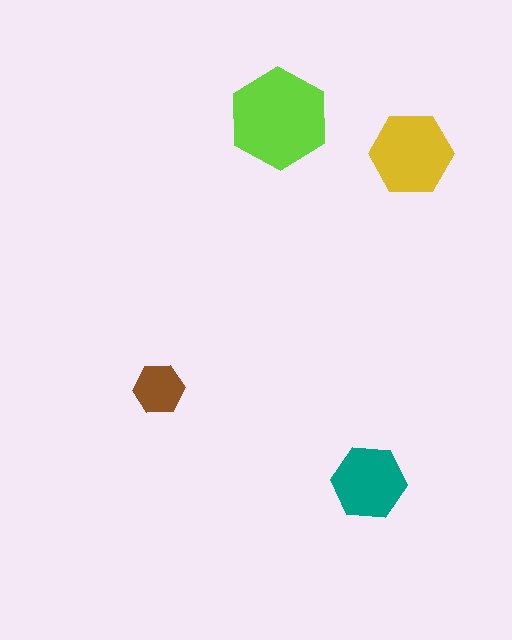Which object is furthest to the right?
The yellow hexagon is rightmost.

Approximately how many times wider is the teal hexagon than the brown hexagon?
About 1.5 times wider.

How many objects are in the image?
There are 4 objects in the image.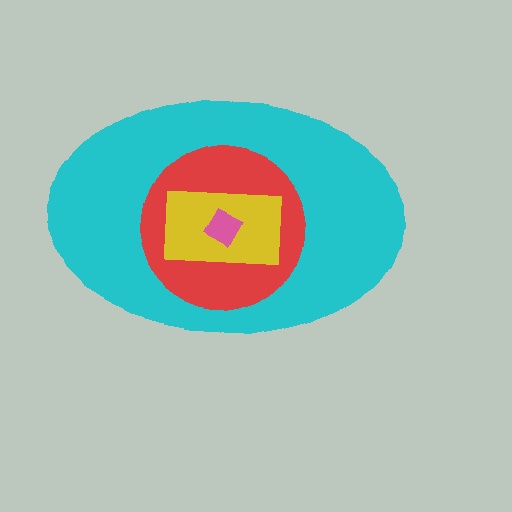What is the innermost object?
The pink square.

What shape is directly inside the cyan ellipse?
The red circle.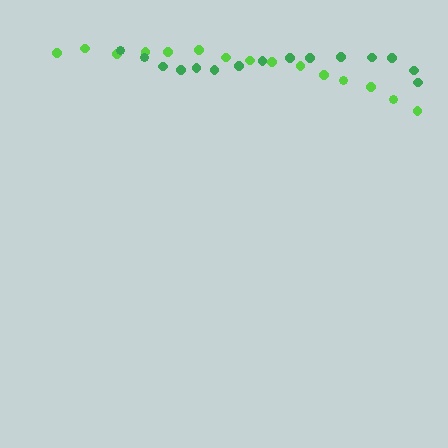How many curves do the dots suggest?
There are 2 distinct paths.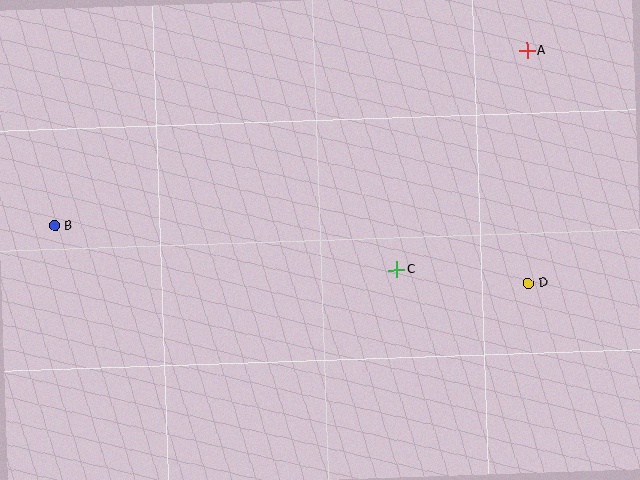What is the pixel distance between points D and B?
The distance between D and B is 477 pixels.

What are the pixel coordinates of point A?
Point A is at (527, 51).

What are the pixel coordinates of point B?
Point B is at (55, 226).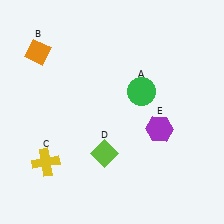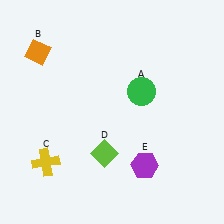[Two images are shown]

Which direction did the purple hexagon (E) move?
The purple hexagon (E) moved down.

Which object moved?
The purple hexagon (E) moved down.